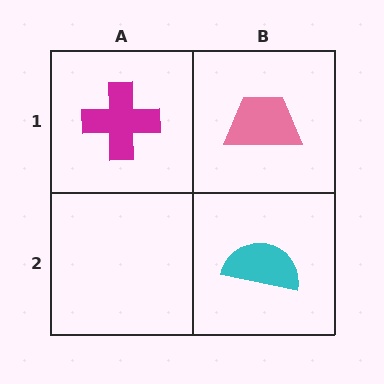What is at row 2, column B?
A cyan semicircle.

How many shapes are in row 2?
1 shape.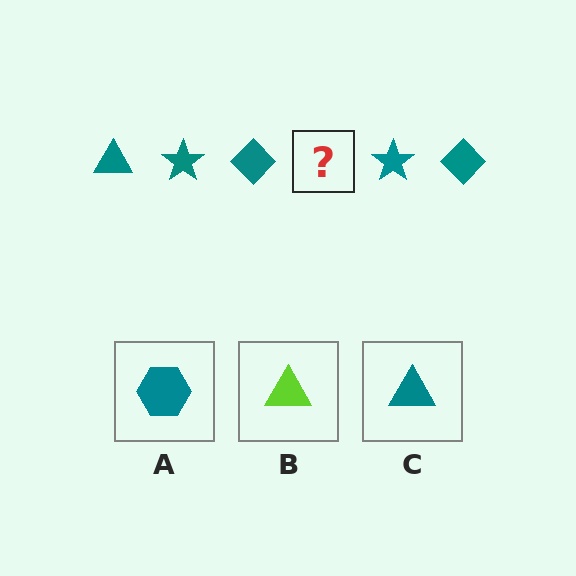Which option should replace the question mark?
Option C.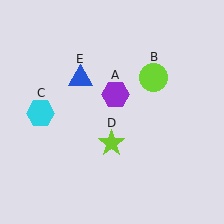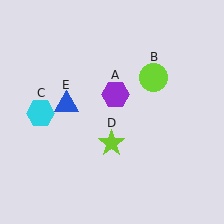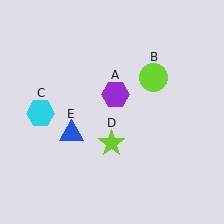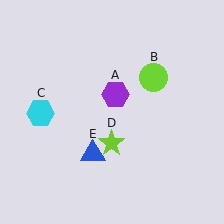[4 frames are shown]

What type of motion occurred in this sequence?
The blue triangle (object E) rotated counterclockwise around the center of the scene.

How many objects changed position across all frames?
1 object changed position: blue triangle (object E).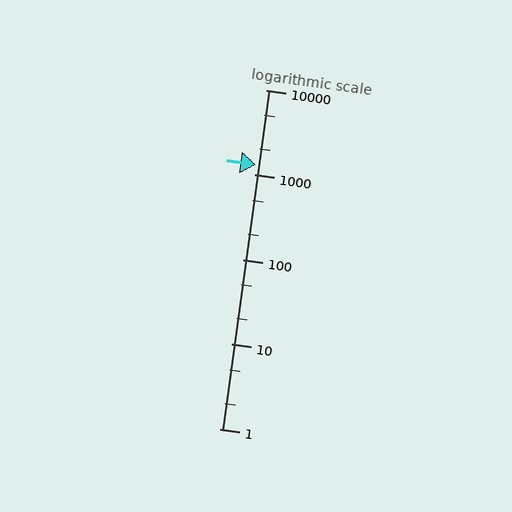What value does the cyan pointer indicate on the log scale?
The pointer indicates approximately 1300.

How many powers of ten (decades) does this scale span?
The scale spans 4 decades, from 1 to 10000.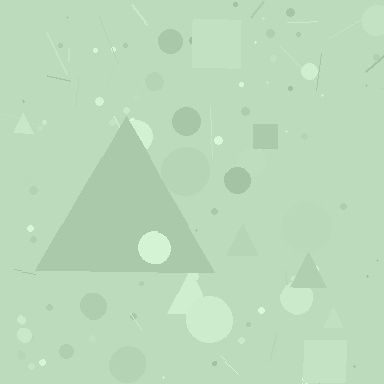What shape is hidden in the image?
A triangle is hidden in the image.